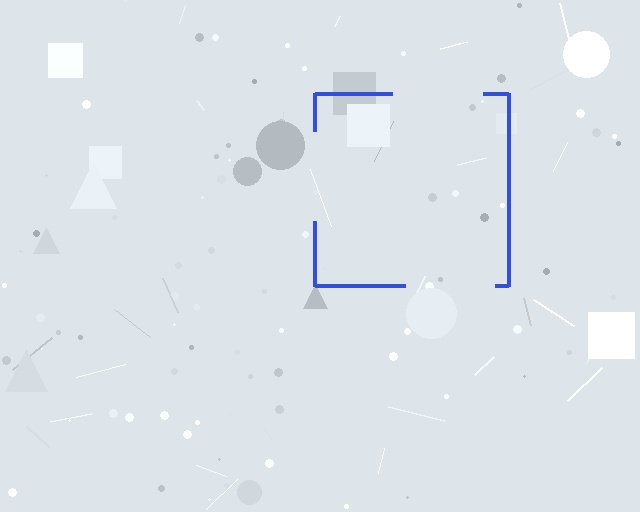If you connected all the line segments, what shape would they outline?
They would outline a square.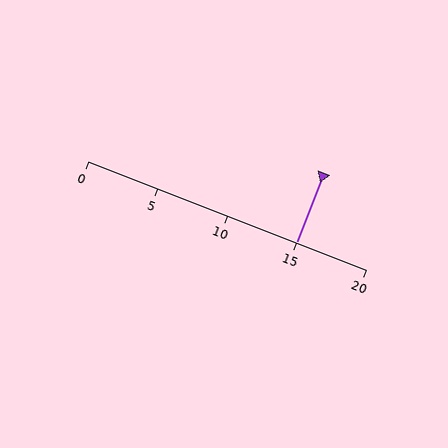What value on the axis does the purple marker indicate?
The marker indicates approximately 15.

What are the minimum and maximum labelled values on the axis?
The axis runs from 0 to 20.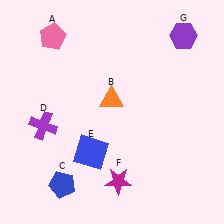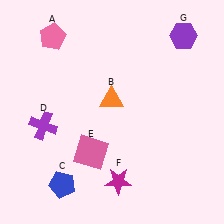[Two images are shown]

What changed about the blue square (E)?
In Image 1, E is blue. In Image 2, it changed to pink.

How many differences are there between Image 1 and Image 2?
There is 1 difference between the two images.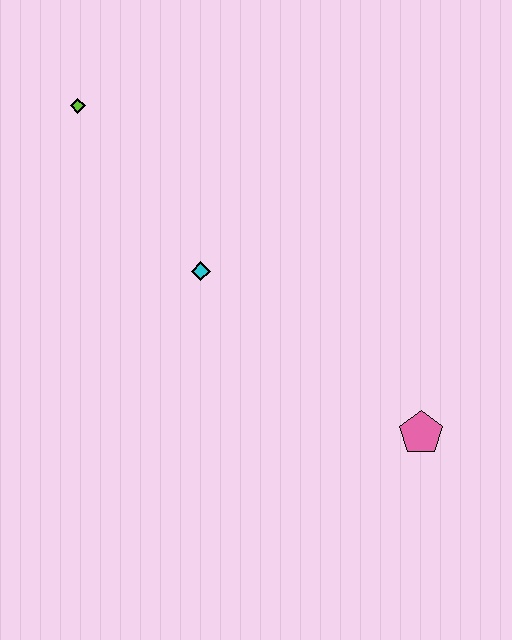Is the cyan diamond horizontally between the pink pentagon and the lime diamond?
Yes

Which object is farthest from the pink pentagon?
The lime diamond is farthest from the pink pentagon.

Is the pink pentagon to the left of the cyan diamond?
No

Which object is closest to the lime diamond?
The cyan diamond is closest to the lime diamond.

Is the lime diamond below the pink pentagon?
No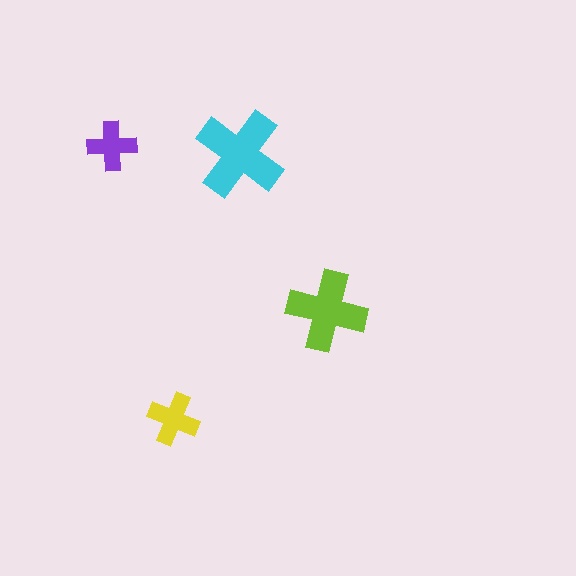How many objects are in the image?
There are 4 objects in the image.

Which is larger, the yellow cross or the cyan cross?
The cyan one.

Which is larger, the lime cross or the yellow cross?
The lime one.